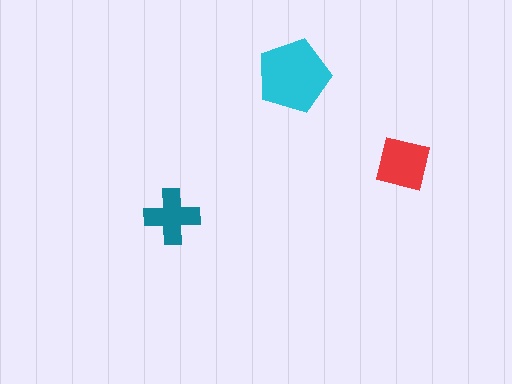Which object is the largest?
The cyan pentagon.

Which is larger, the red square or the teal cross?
The red square.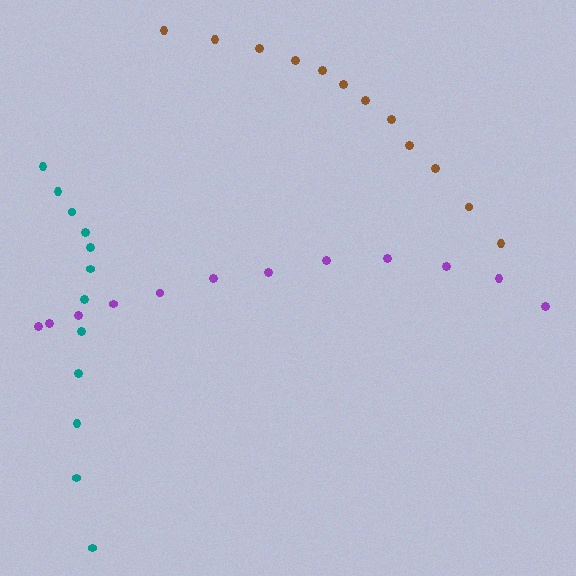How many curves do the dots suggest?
There are 3 distinct paths.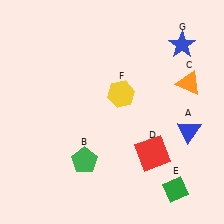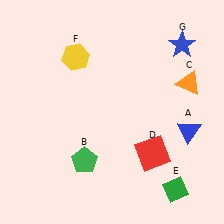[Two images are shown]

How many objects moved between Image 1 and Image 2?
1 object moved between the two images.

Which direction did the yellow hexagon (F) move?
The yellow hexagon (F) moved left.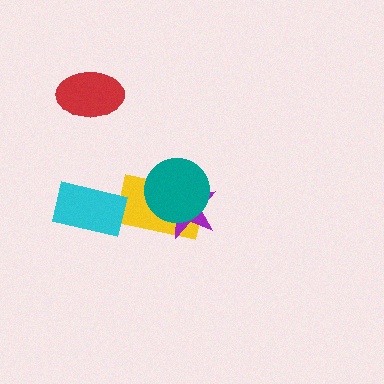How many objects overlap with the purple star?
2 objects overlap with the purple star.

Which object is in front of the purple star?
The teal circle is in front of the purple star.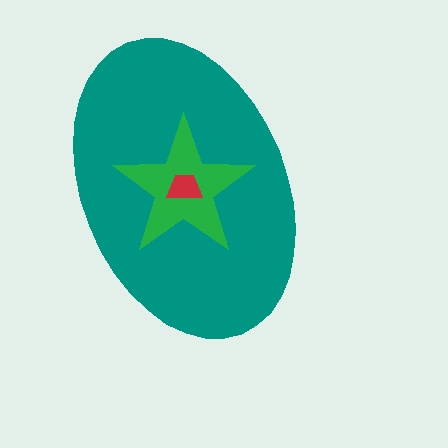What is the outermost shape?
The teal ellipse.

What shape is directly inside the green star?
The red trapezoid.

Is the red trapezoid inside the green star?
Yes.